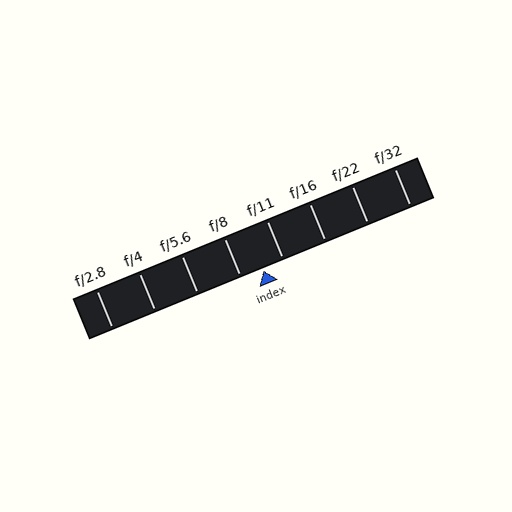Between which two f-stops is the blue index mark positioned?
The index mark is between f/8 and f/11.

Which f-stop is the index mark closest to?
The index mark is closest to f/11.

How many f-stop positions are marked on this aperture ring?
There are 8 f-stop positions marked.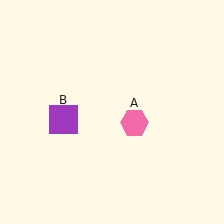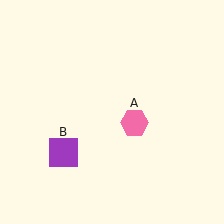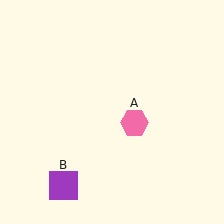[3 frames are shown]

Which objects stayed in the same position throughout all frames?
Pink hexagon (object A) remained stationary.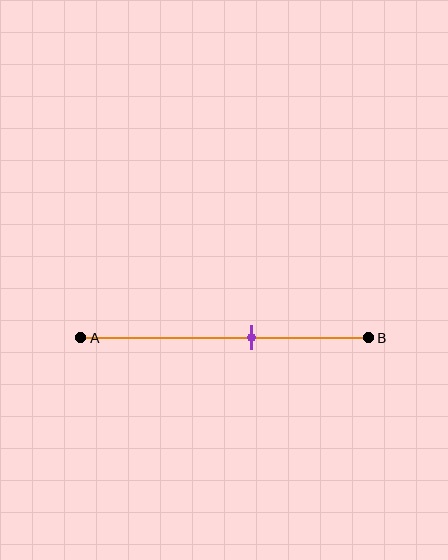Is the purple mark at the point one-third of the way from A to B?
No, the mark is at about 60% from A, not at the 33% one-third point.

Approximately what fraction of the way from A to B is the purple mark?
The purple mark is approximately 60% of the way from A to B.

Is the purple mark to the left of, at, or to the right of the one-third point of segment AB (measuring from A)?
The purple mark is to the right of the one-third point of segment AB.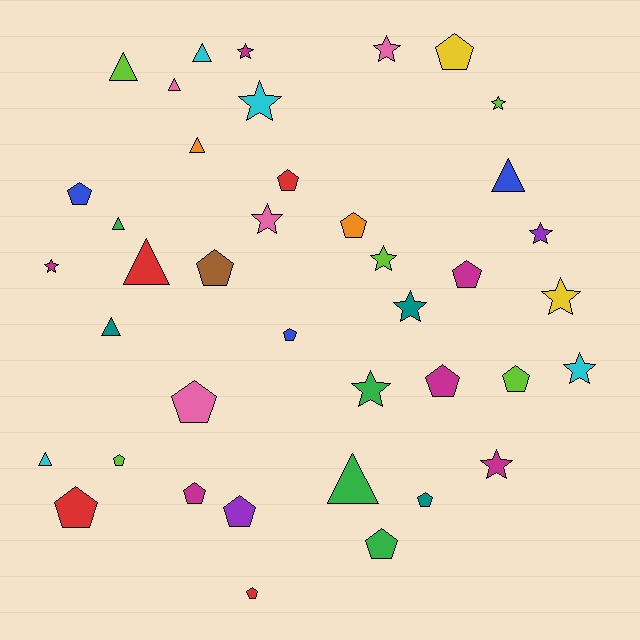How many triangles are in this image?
There are 10 triangles.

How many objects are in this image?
There are 40 objects.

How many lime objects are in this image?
There are 5 lime objects.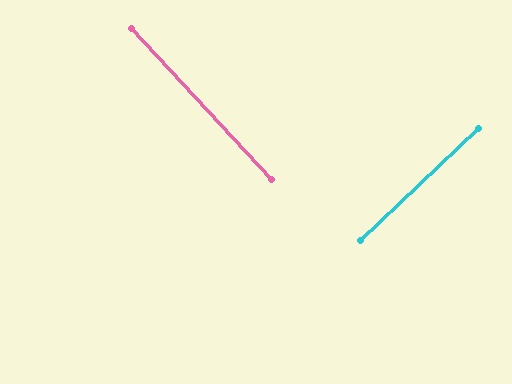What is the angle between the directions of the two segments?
Approximately 90 degrees.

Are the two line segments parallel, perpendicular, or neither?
Perpendicular — they meet at approximately 90°.